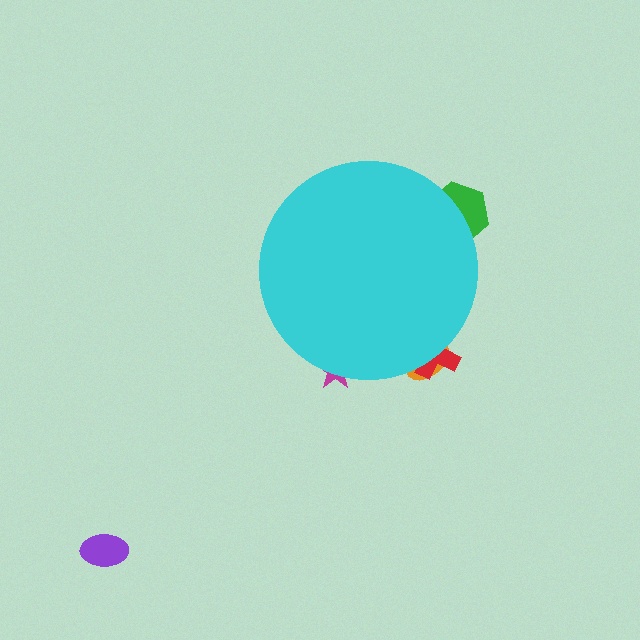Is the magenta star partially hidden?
Yes, the magenta star is partially hidden behind the cyan circle.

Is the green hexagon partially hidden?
Yes, the green hexagon is partially hidden behind the cyan circle.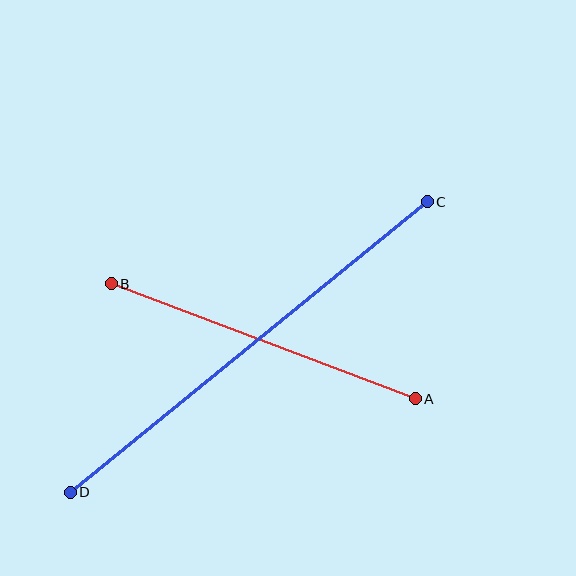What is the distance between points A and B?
The distance is approximately 325 pixels.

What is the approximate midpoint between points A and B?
The midpoint is at approximately (263, 341) pixels.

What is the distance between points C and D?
The distance is approximately 460 pixels.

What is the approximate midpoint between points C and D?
The midpoint is at approximately (249, 347) pixels.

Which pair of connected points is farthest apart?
Points C and D are farthest apart.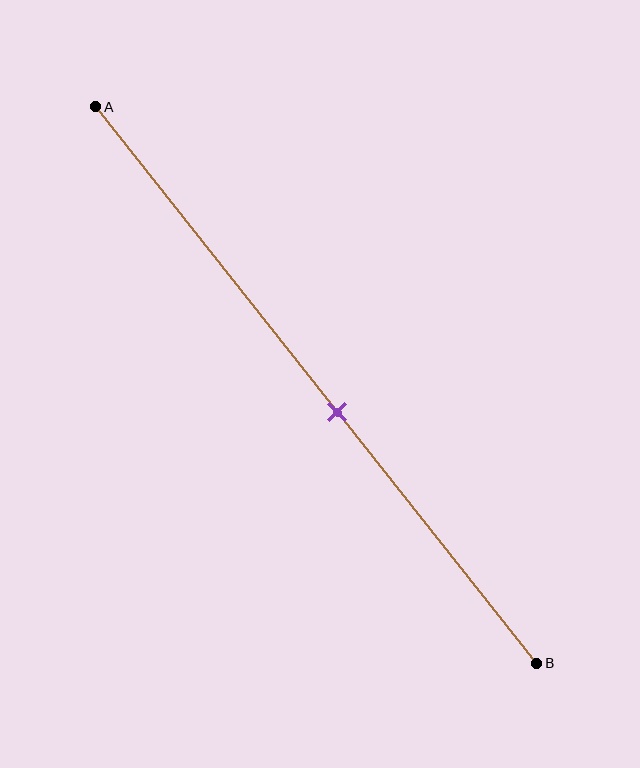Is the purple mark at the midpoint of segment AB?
No, the mark is at about 55% from A, not at the 50% midpoint.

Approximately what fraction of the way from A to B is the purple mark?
The purple mark is approximately 55% of the way from A to B.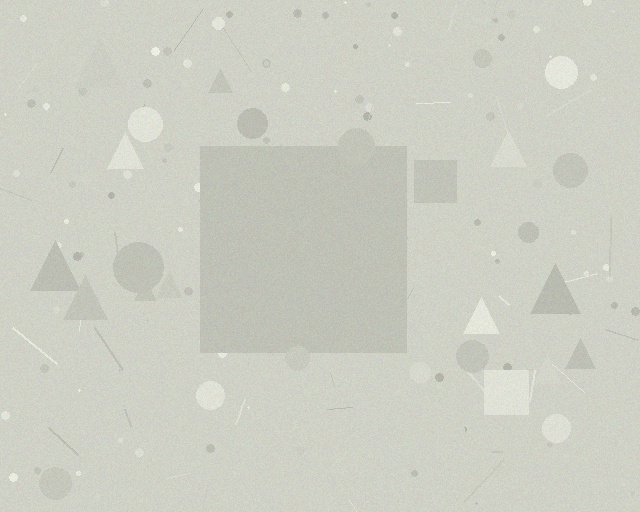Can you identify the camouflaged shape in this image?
The camouflaged shape is a square.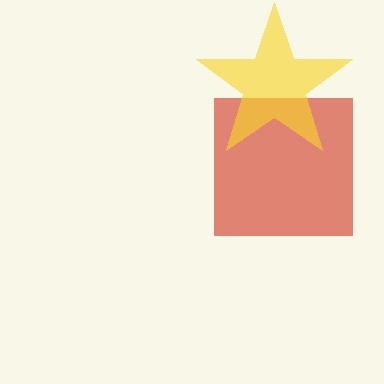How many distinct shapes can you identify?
There are 2 distinct shapes: a red square, a yellow star.